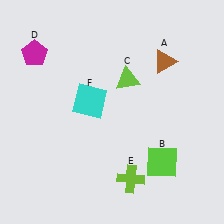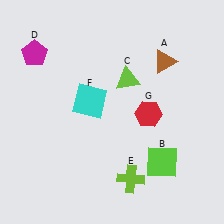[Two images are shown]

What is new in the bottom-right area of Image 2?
A red hexagon (G) was added in the bottom-right area of Image 2.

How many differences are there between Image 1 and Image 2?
There is 1 difference between the two images.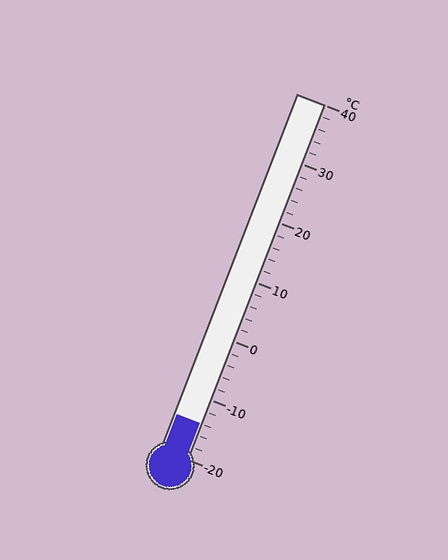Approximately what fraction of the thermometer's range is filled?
The thermometer is filled to approximately 10% of its range.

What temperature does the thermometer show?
The thermometer shows approximately -14°C.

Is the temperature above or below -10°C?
The temperature is below -10°C.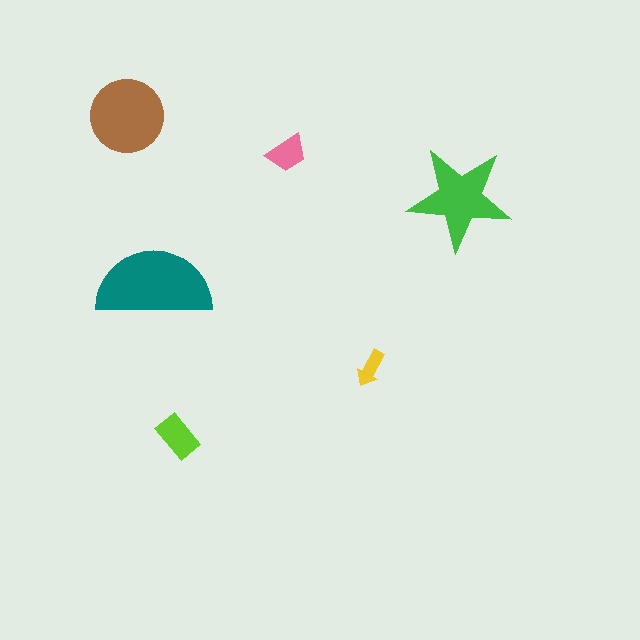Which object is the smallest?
The yellow arrow.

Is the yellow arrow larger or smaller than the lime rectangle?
Smaller.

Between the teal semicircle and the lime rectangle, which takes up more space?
The teal semicircle.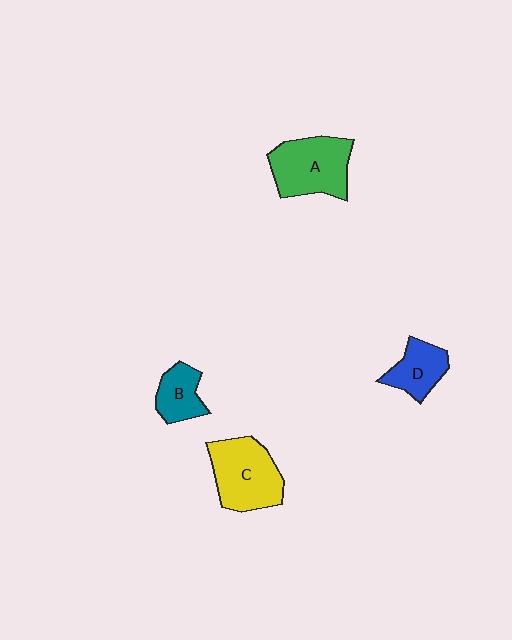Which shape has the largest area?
Shape C (yellow).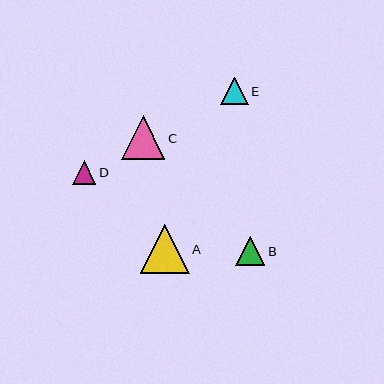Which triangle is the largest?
Triangle A is the largest with a size of approximately 49 pixels.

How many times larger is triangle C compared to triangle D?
Triangle C is approximately 1.8 times the size of triangle D.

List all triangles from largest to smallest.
From largest to smallest: A, C, B, E, D.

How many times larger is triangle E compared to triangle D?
Triangle E is approximately 1.1 times the size of triangle D.